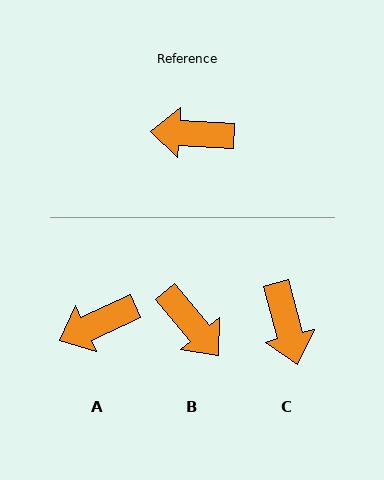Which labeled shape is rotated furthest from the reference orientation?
B, about 133 degrees away.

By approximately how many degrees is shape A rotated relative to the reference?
Approximately 28 degrees counter-clockwise.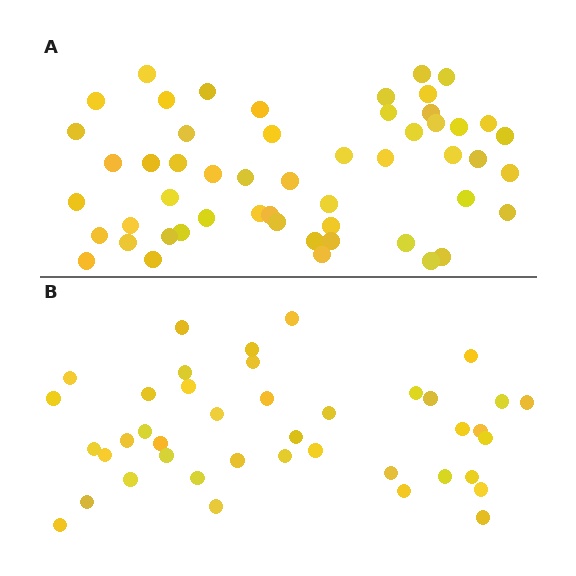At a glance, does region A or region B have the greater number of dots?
Region A (the top region) has more dots.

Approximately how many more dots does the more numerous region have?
Region A has roughly 12 or so more dots than region B.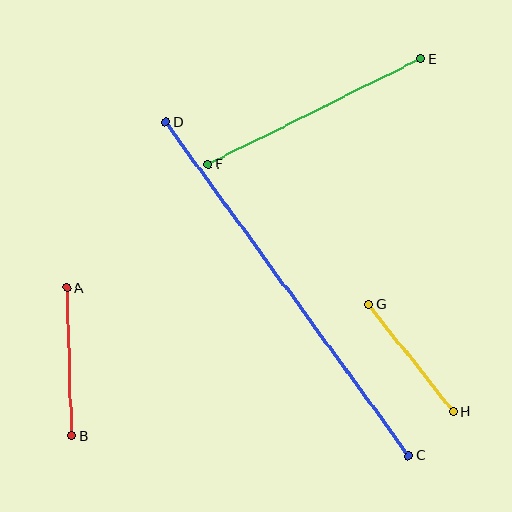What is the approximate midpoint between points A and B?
The midpoint is at approximately (69, 362) pixels.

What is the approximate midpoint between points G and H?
The midpoint is at approximately (411, 358) pixels.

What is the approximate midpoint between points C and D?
The midpoint is at approximately (287, 289) pixels.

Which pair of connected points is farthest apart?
Points C and D are farthest apart.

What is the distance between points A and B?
The distance is approximately 148 pixels.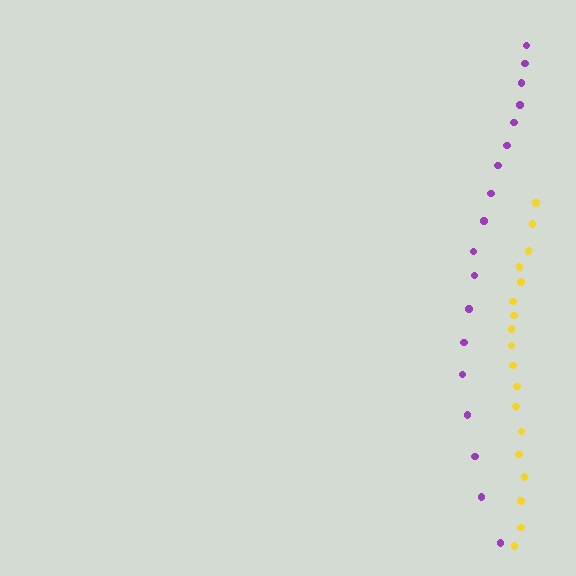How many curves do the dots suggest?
There are 2 distinct paths.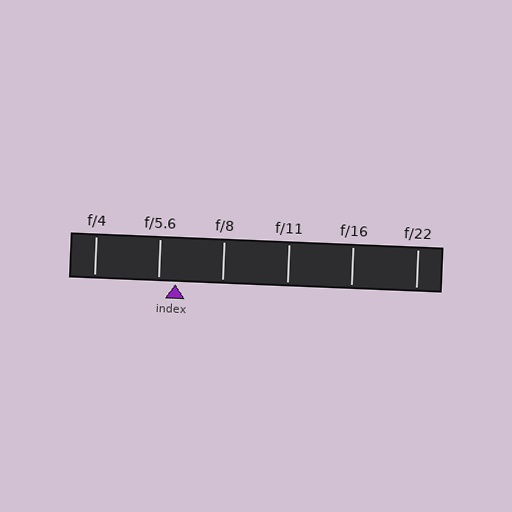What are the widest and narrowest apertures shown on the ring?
The widest aperture shown is f/4 and the narrowest is f/22.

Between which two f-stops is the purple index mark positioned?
The index mark is between f/5.6 and f/8.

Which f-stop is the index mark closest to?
The index mark is closest to f/5.6.